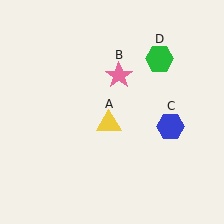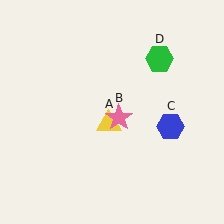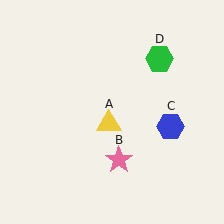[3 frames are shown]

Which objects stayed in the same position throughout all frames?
Yellow triangle (object A) and blue hexagon (object C) and green hexagon (object D) remained stationary.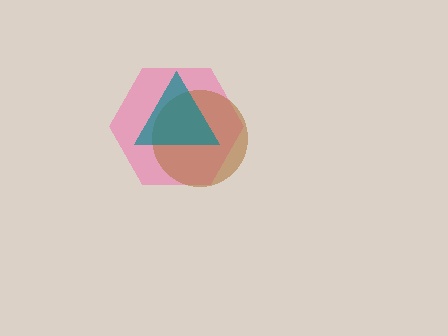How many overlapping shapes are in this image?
There are 3 overlapping shapes in the image.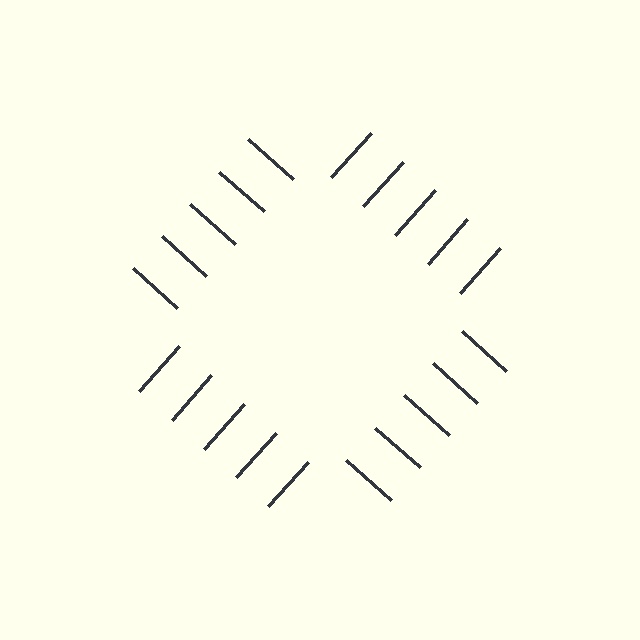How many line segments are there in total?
20 — 5 along each of the 4 edges.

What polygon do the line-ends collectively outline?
An illusory square — the line segments terminate on its edges but no continuous stroke is drawn.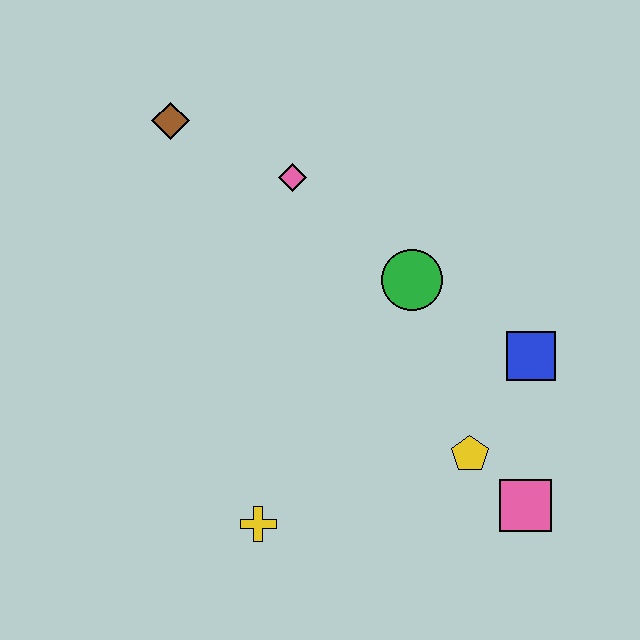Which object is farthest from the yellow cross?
The brown diamond is farthest from the yellow cross.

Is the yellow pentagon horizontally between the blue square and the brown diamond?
Yes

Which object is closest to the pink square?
The yellow pentagon is closest to the pink square.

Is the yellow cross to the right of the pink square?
No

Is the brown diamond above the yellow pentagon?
Yes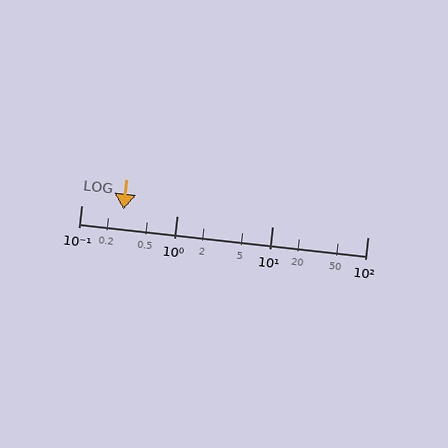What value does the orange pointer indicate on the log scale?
The pointer indicates approximately 0.28.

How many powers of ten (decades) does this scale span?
The scale spans 3 decades, from 0.1 to 100.